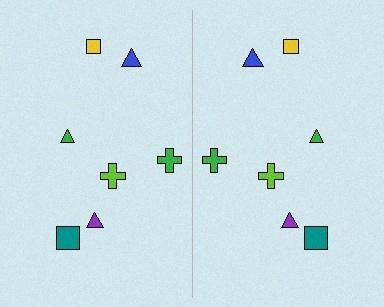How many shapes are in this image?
There are 14 shapes in this image.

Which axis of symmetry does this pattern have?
The pattern has a vertical axis of symmetry running through the center of the image.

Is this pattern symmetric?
Yes, this pattern has bilateral (reflection) symmetry.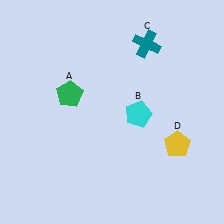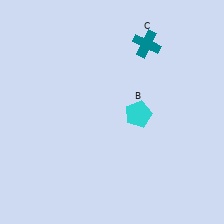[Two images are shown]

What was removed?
The yellow pentagon (D), the green pentagon (A) were removed in Image 2.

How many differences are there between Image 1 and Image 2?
There are 2 differences between the two images.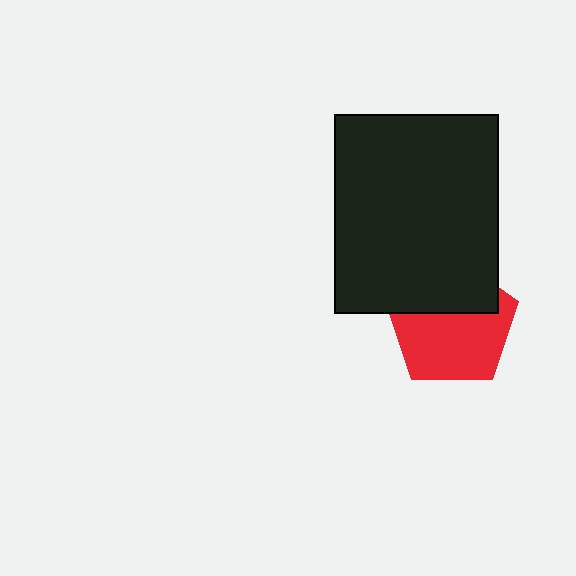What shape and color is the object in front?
The object in front is a black rectangle.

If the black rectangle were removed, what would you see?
You would see the complete red pentagon.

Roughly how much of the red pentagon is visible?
About half of it is visible (roughly 62%).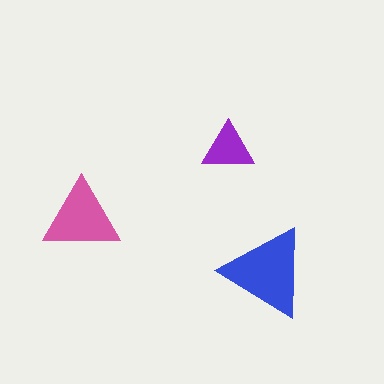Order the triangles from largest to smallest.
the blue one, the pink one, the purple one.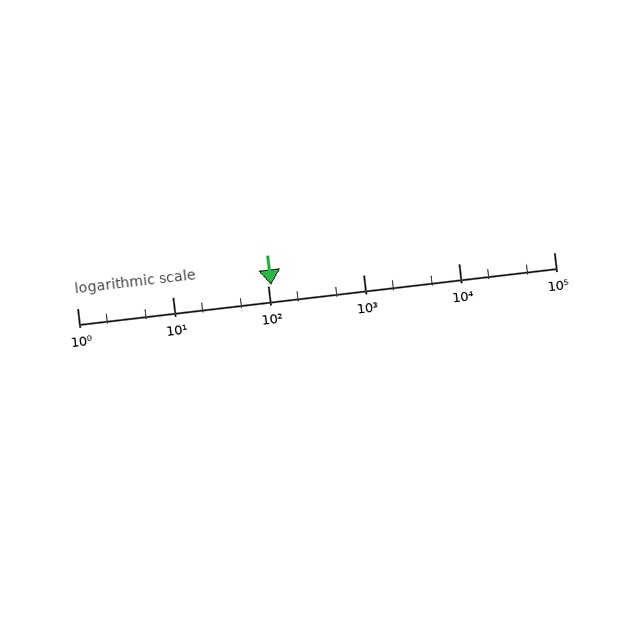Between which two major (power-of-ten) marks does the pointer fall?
The pointer is between 100 and 1000.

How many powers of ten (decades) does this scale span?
The scale spans 5 decades, from 1 to 100000.